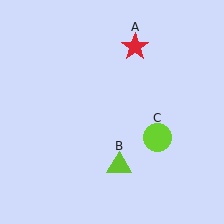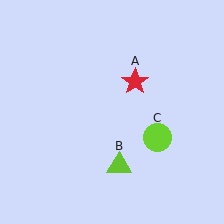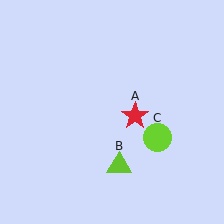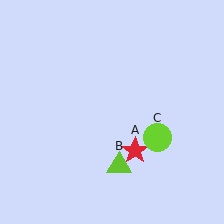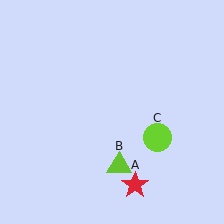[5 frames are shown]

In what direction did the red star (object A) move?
The red star (object A) moved down.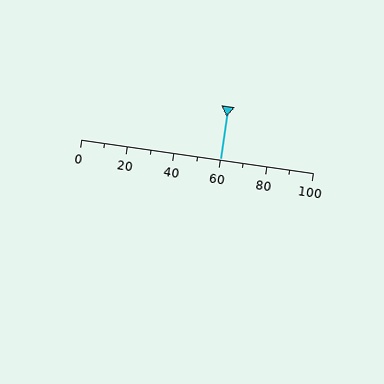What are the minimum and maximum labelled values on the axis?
The axis runs from 0 to 100.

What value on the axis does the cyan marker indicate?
The marker indicates approximately 60.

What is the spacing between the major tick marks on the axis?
The major ticks are spaced 20 apart.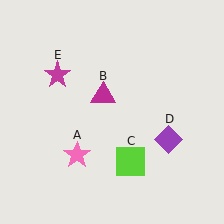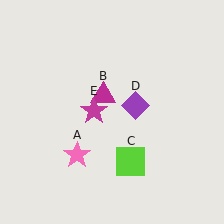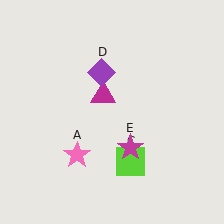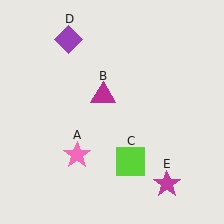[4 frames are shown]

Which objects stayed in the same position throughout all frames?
Pink star (object A) and magenta triangle (object B) and lime square (object C) remained stationary.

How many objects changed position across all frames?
2 objects changed position: purple diamond (object D), magenta star (object E).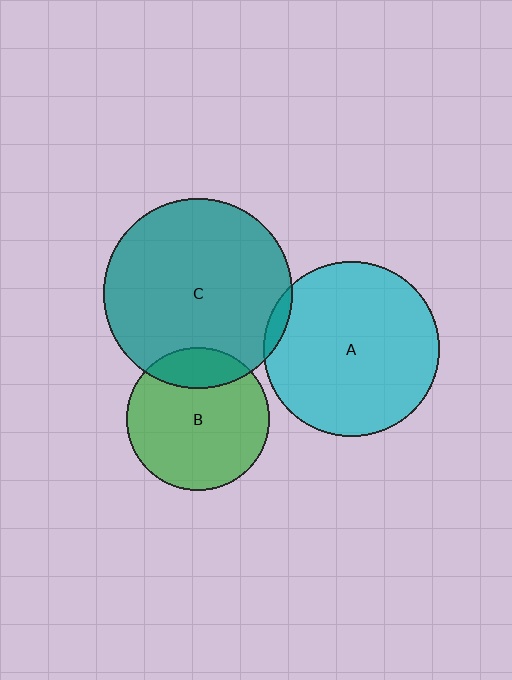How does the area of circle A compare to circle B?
Approximately 1.5 times.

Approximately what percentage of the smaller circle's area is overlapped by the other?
Approximately 20%.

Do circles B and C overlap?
Yes.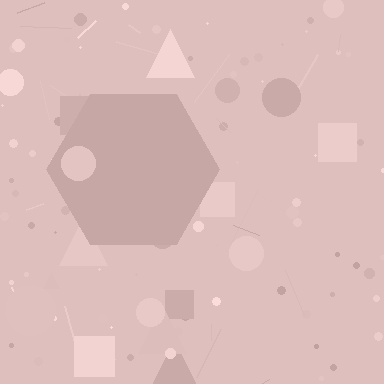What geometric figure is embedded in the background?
A hexagon is embedded in the background.